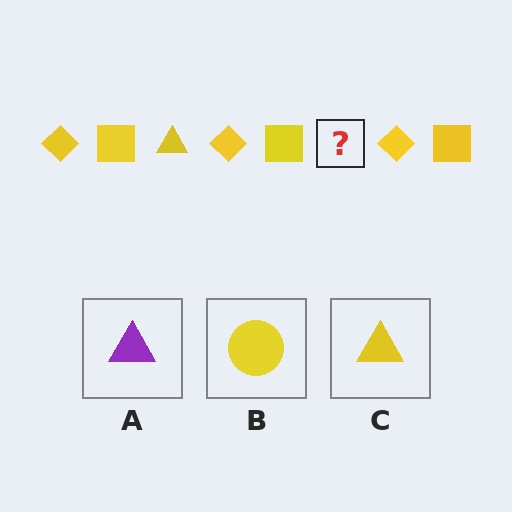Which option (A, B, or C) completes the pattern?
C.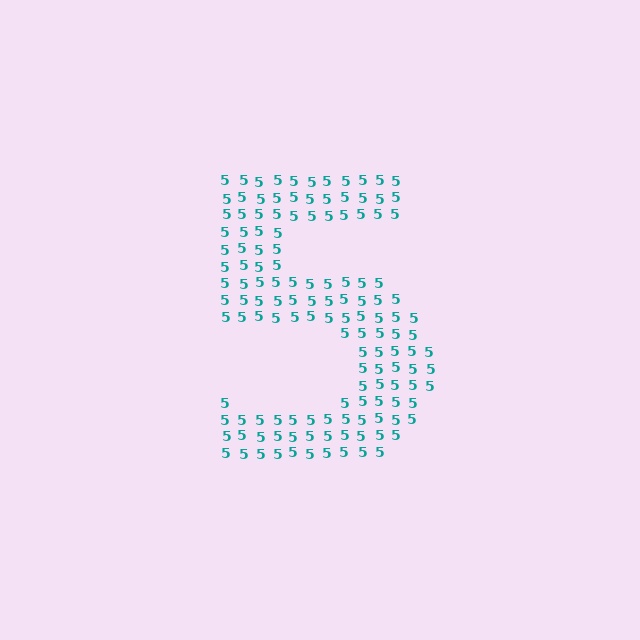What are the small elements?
The small elements are digit 5's.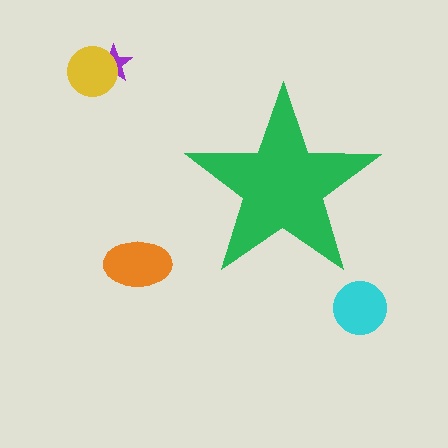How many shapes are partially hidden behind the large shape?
0 shapes are partially hidden.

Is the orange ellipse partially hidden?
No, the orange ellipse is fully visible.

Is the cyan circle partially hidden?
No, the cyan circle is fully visible.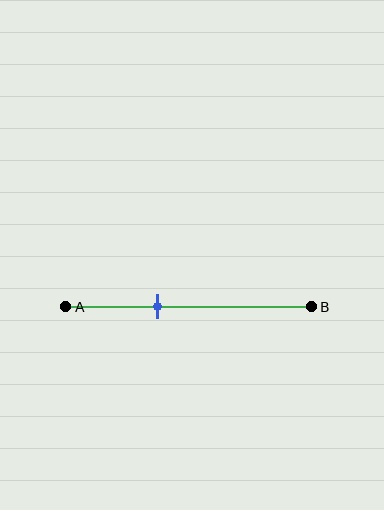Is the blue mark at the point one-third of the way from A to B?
No, the mark is at about 35% from A, not at the 33% one-third point.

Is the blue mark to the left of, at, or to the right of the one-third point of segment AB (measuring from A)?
The blue mark is to the right of the one-third point of segment AB.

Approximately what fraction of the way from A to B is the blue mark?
The blue mark is approximately 35% of the way from A to B.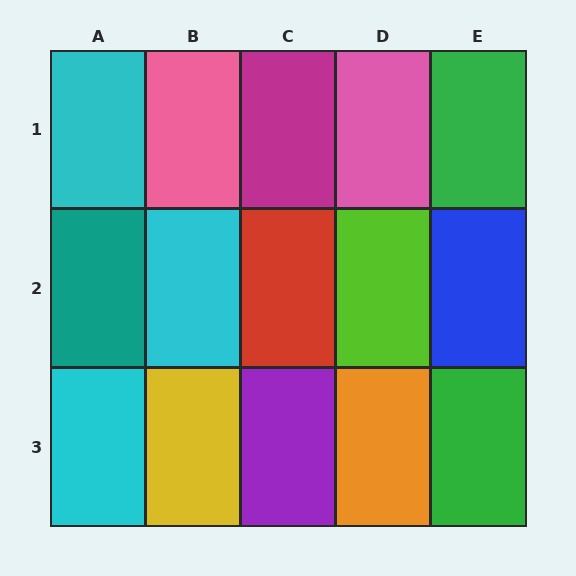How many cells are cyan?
3 cells are cyan.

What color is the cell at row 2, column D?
Lime.